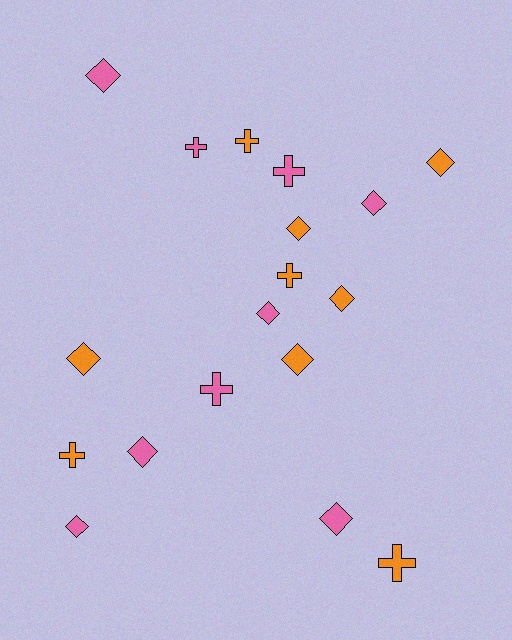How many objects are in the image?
There are 18 objects.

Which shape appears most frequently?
Diamond, with 11 objects.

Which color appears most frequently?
Orange, with 9 objects.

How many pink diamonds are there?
There are 6 pink diamonds.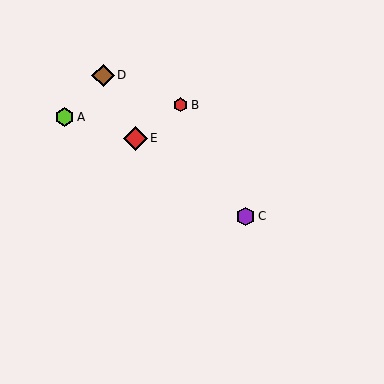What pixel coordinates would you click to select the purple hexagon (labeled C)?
Click at (246, 216) to select the purple hexagon C.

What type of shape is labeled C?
Shape C is a purple hexagon.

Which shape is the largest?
The red diamond (labeled E) is the largest.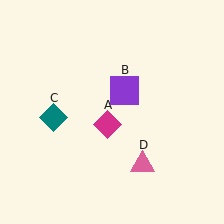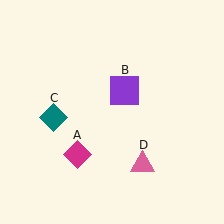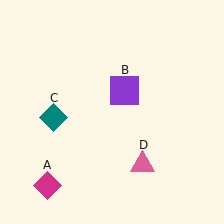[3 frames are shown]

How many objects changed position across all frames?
1 object changed position: magenta diamond (object A).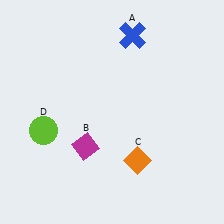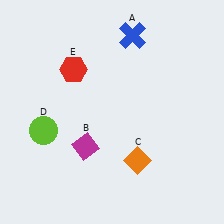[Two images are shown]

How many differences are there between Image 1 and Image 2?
There is 1 difference between the two images.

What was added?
A red hexagon (E) was added in Image 2.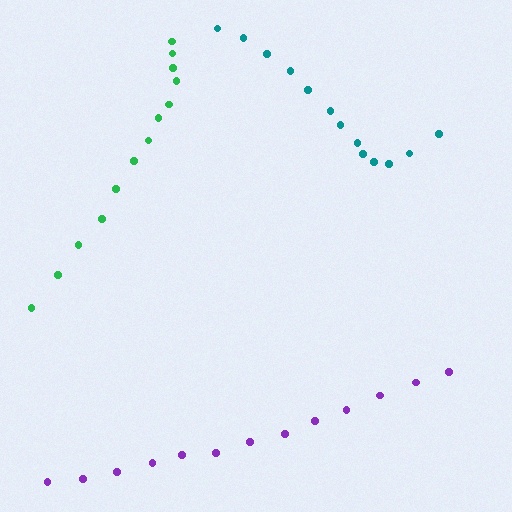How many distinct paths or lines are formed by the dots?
There are 3 distinct paths.